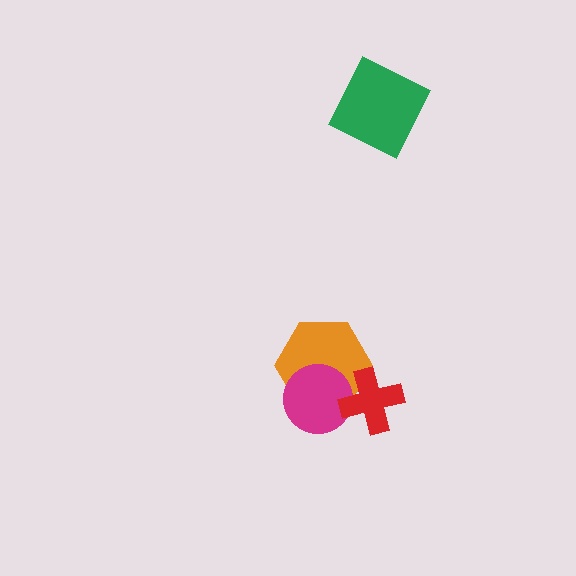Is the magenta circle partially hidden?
Yes, it is partially covered by another shape.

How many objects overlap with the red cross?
2 objects overlap with the red cross.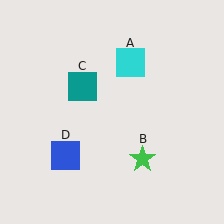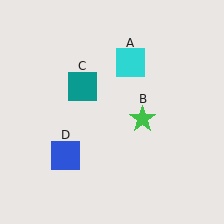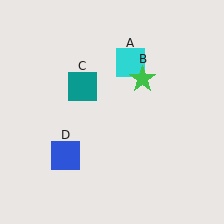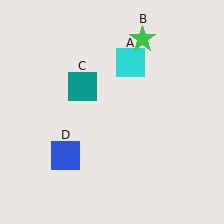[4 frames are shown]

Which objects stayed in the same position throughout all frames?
Cyan square (object A) and teal square (object C) and blue square (object D) remained stationary.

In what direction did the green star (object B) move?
The green star (object B) moved up.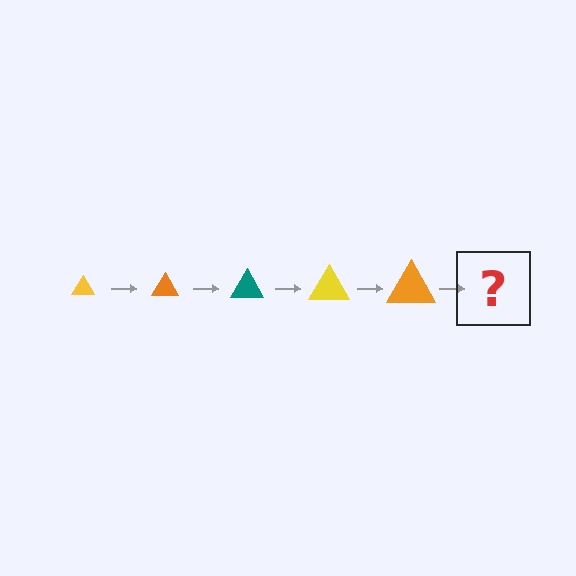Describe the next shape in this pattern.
It should be a teal triangle, larger than the previous one.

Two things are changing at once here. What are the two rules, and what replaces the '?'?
The two rules are that the triangle grows larger each step and the color cycles through yellow, orange, and teal. The '?' should be a teal triangle, larger than the previous one.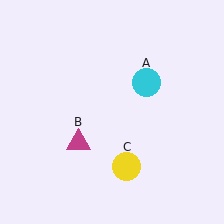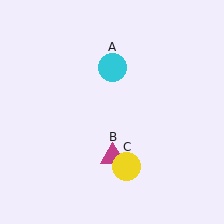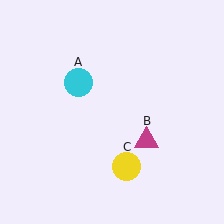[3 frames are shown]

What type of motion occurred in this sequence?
The cyan circle (object A), magenta triangle (object B) rotated counterclockwise around the center of the scene.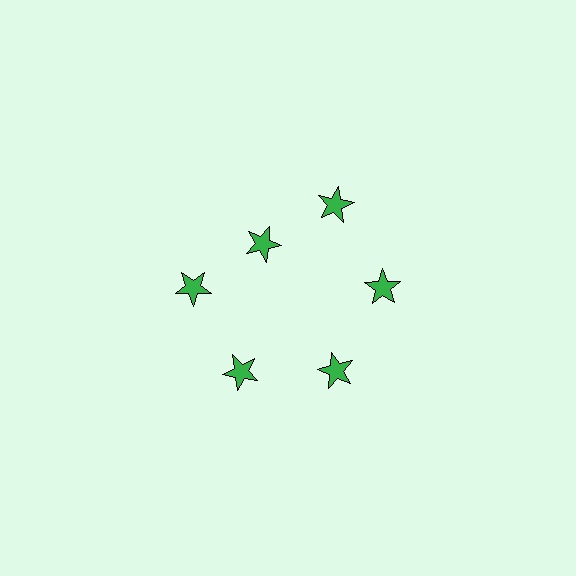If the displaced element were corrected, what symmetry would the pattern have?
It would have 6-fold rotational symmetry — the pattern would map onto itself every 60 degrees.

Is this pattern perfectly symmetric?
No. The 6 green stars are arranged in a ring, but one element near the 11 o'clock position is pulled inward toward the center, breaking the 6-fold rotational symmetry.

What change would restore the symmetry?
The symmetry would be restored by moving it outward, back onto the ring so that all 6 stars sit at equal angles and equal distance from the center.